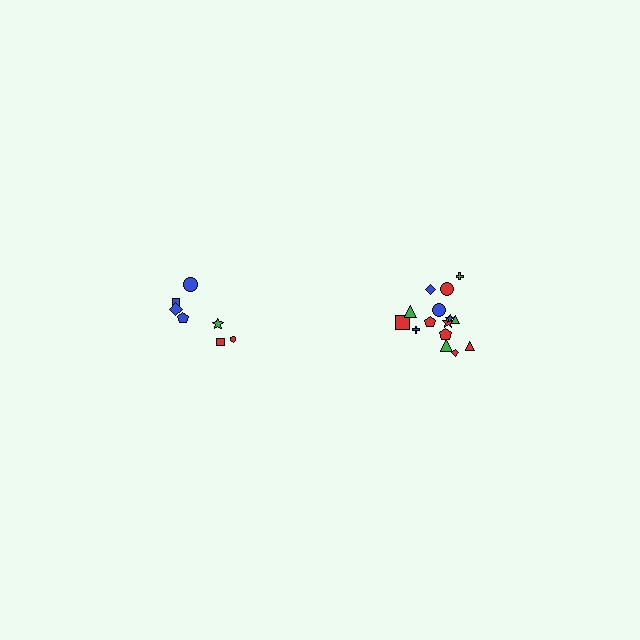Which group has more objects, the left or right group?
The right group.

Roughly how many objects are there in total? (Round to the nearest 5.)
Roughly 20 objects in total.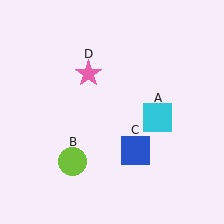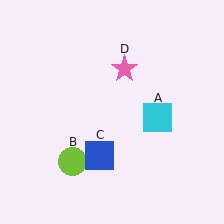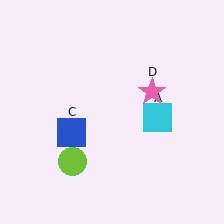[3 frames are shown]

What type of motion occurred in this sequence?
The blue square (object C), pink star (object D) rotated clockwise around the center of the scene.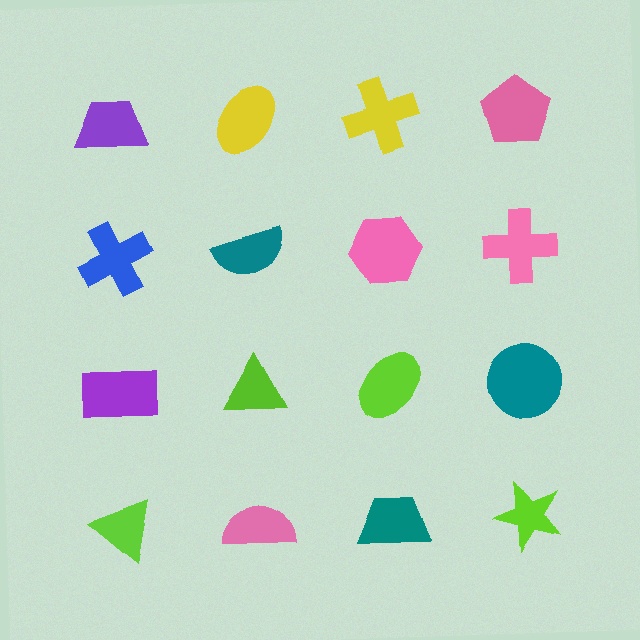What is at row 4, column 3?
A teal trapezoid.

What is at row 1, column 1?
A purple trapezoid.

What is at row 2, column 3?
A pink hexagon.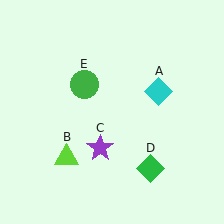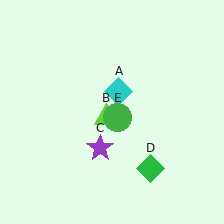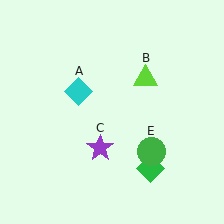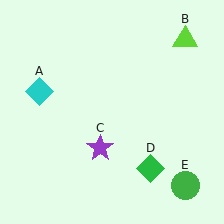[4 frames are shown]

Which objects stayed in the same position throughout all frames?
Purple star (object C) and green diamond (object D) remained stationary.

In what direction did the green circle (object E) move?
The green circle (object E) moved down and to the right.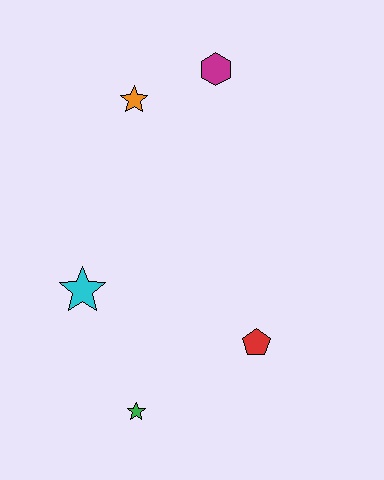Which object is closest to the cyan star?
The green star is closest to the cyan star.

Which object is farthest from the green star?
The magenta hexagon is farthest from the green star.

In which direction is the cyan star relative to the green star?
The cyan star is above the green star.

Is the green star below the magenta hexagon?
Yes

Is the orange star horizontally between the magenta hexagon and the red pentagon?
No